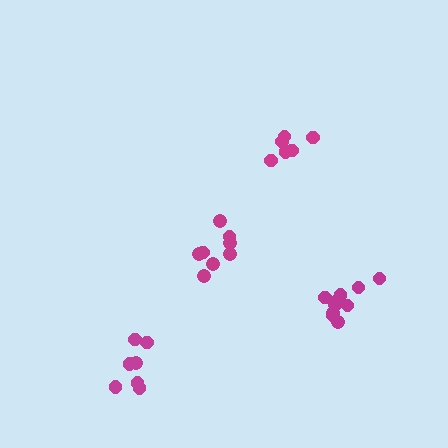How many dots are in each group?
Group 1: 8 dots, Group 2: 10 dots, Group 3: 7 dots, Group 4: 6 dots (31 total).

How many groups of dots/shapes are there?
There are 4 groups.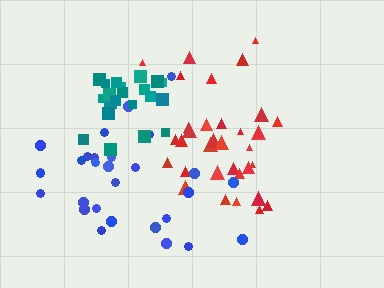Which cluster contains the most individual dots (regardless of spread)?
Red (34).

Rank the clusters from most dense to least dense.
teal, red, blue.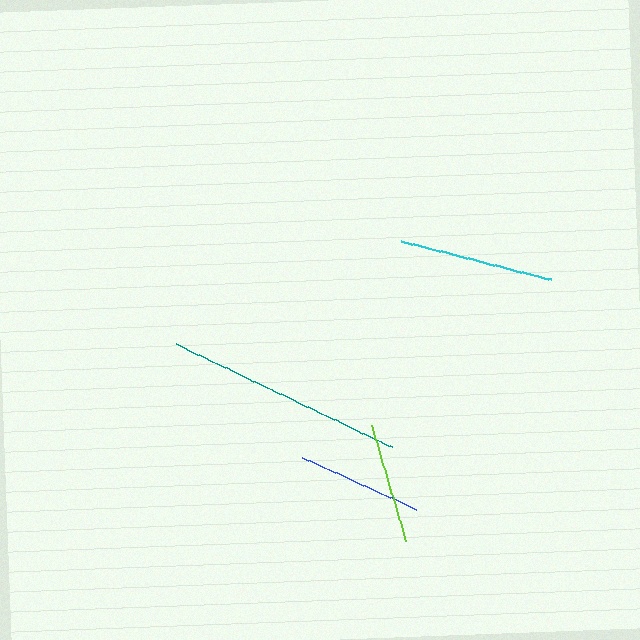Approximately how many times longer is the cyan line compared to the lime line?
The cyan line is approximately 1.3 times the length of the lime line.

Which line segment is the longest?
The teal line is the longest at approximately 240 pixels.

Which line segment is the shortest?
The lime line is the shortest at approximately 120 pixels.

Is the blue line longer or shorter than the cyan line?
The cyan line is longer than the blue line.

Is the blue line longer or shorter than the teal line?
The teal line is longer than the blue line.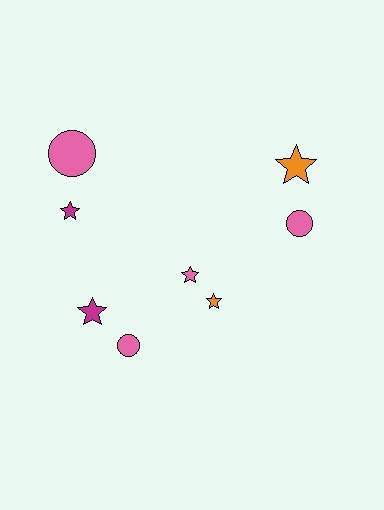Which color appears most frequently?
Pink, with 4 objects.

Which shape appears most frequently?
Star, with 5 objects.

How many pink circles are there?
There are 3 pink circles.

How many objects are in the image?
There are 8 objects.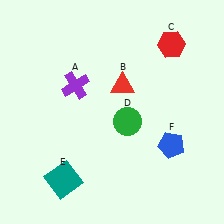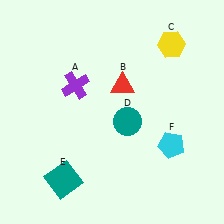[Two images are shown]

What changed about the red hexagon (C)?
In Image 1, C is red. In Image 2, it changed to yellow.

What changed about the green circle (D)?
In Image 1, D is green. In Image 2, it changed to teal.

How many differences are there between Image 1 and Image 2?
There are 3 differences between the two images.